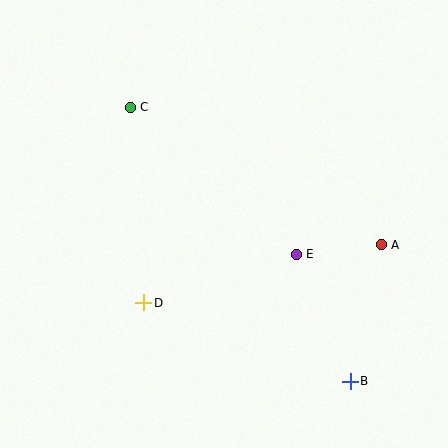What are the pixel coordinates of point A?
Point A is at (381, 245).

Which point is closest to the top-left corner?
Point C is closest to the top-left corner.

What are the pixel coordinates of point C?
Point C is at (130, 107).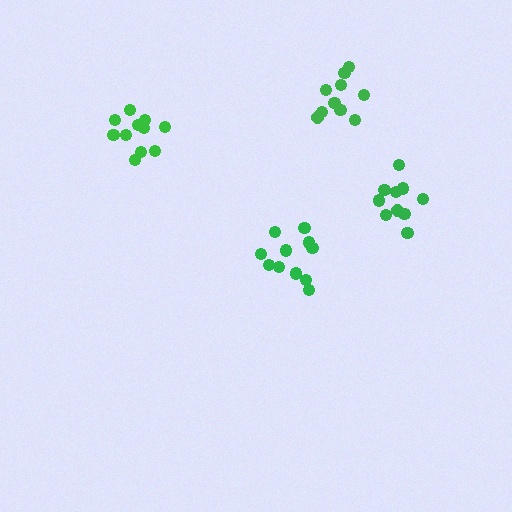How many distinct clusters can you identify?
There are 4 distinct clusters.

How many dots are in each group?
Group 1: 10 dots, Group 2: 11 dots, Group 3: 11 dots, Group 4: 10 dots (42 total).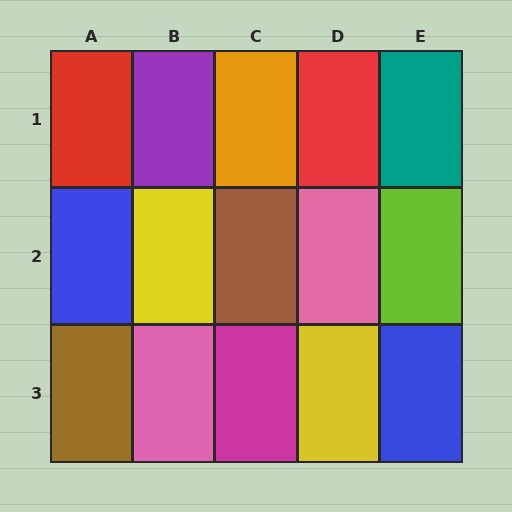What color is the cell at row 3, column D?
Yellow.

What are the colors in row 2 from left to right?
Blue, yellow, brown, pink, lime.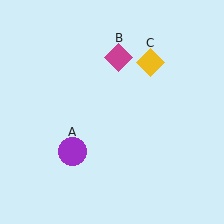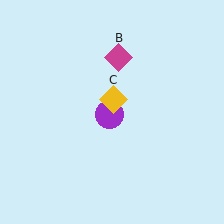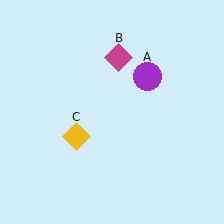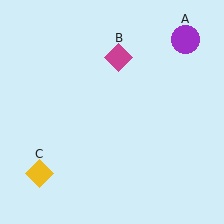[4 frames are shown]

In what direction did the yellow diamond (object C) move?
The yellow diamond (object C) moved down and to the left.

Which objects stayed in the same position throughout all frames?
Magenta diamond (object B) remained stationary.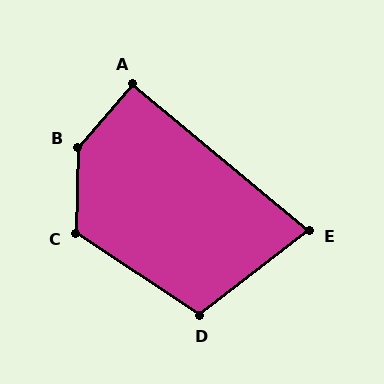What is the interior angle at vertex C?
Approximately 123 degrees (obtuse).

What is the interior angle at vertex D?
Approximately 109 degrees (obtuse).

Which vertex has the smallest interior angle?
E, at approximately 77 degrees.